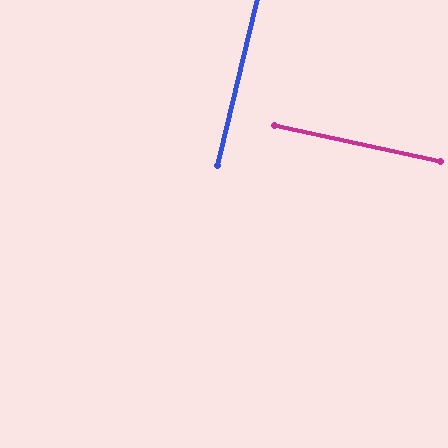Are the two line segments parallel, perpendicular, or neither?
Perpendicular — they meet at approximately 89°.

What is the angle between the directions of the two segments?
Approximately 89 degrees.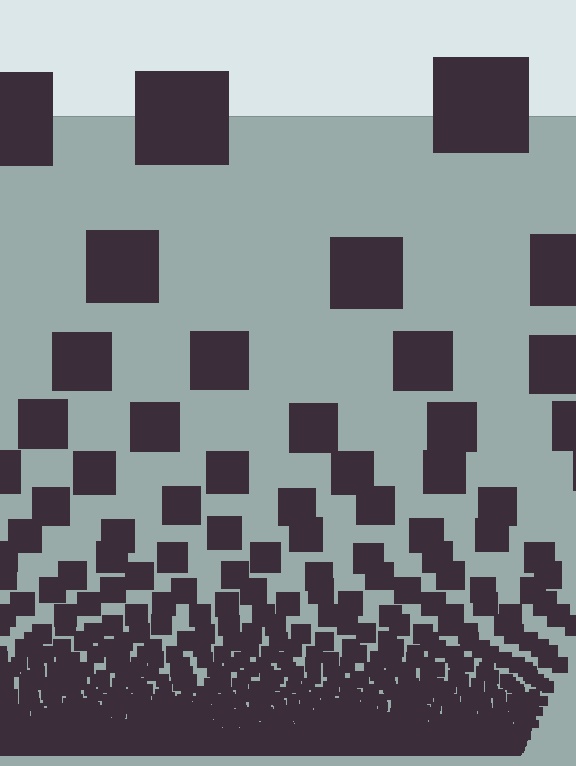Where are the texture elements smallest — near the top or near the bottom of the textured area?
Near the bottom.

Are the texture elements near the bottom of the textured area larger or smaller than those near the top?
Smaller. The gradient is inverted — elements near the bottom are smaller and denser.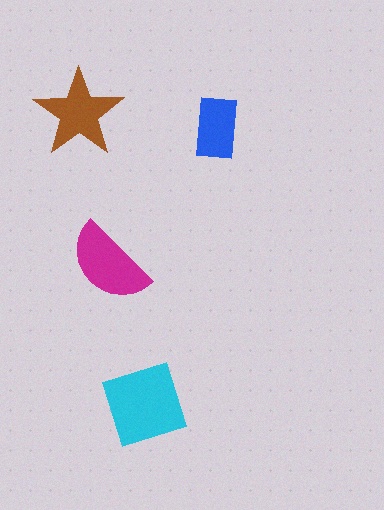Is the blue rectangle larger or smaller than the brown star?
Smaller.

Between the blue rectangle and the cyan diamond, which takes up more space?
The cyan diamond.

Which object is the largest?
The cyan diamond.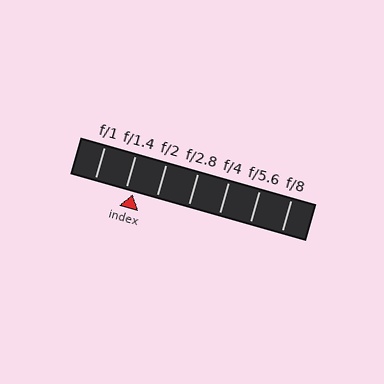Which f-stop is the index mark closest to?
The index mark is closest to f/1.4.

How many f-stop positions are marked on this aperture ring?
There are 7 f-stop positions marked.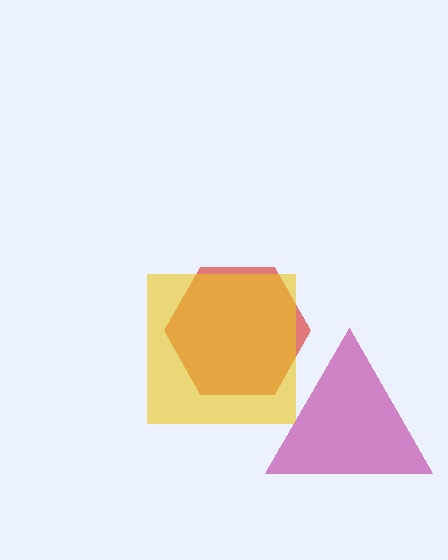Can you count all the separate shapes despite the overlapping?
Yes, there are 3 separate shapes.